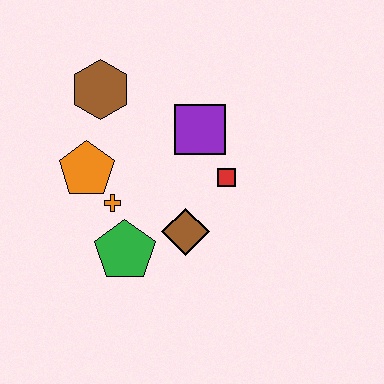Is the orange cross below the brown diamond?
No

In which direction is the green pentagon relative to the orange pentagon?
The green pentagon is below the orange pentagon.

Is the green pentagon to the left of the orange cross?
No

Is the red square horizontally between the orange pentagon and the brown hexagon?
No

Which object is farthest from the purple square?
The green pentagon is farthest from the purple square.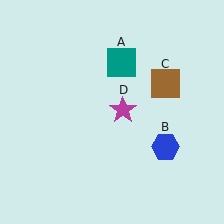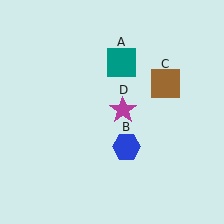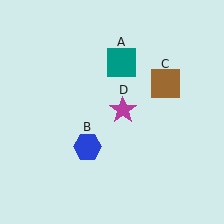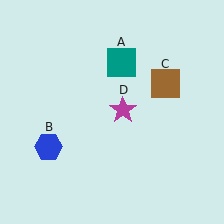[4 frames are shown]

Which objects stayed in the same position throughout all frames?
Teal square (object A) and brown square (object C) and magenta star (object D) remained stationary.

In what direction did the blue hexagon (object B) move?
The blue hexagon (object B) moved left.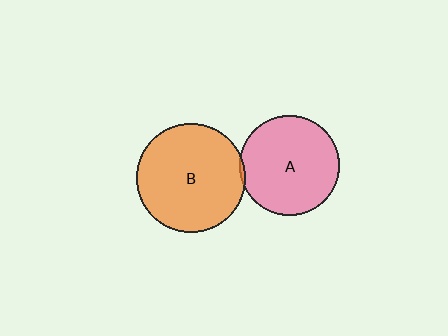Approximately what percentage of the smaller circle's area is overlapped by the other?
Approximately 5%.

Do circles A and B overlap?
Yes.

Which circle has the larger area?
Circle B (orange).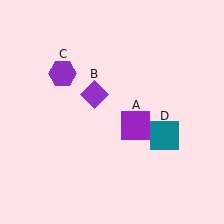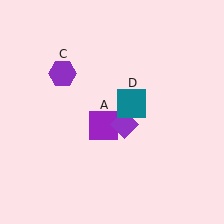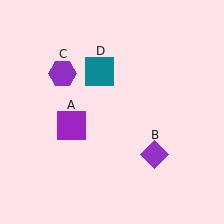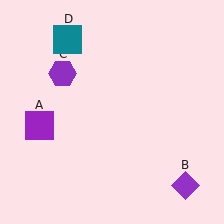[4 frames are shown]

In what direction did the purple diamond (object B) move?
The purple diamond (object B) moved down and to the right.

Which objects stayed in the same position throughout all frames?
Purple hexagon (object C) remained stationary.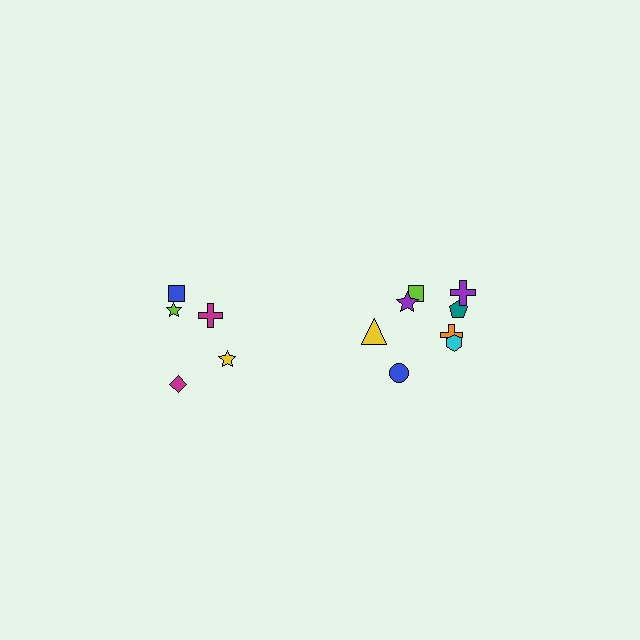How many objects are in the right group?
There are 8 objects.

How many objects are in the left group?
There are 5 objects.